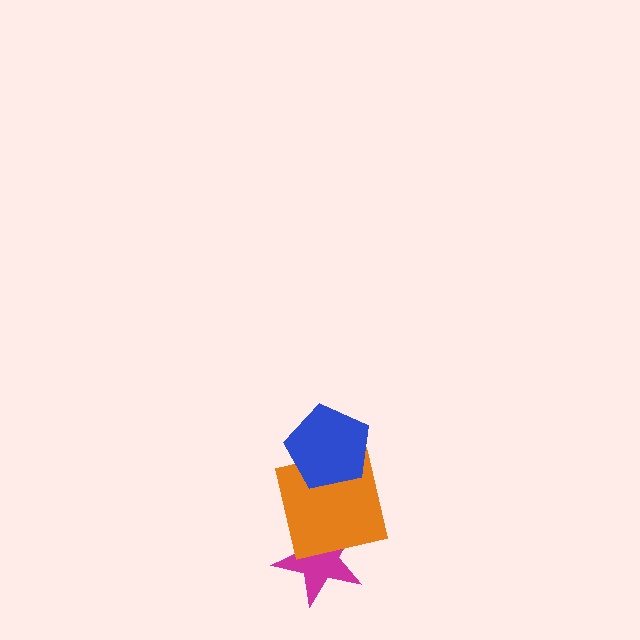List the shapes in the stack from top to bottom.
From top to bottom: the blue pentagon, the orange square, the magenta star.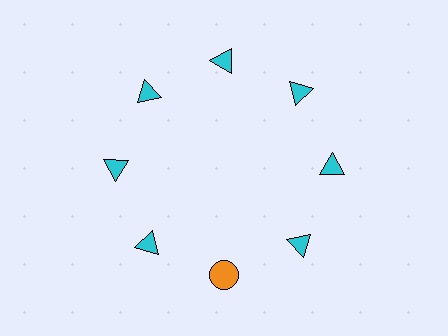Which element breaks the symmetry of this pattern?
The orange circle at roughly the 6 o'clock position breaks the symmetry. All other shapes are cyan triangles.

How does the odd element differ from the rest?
It differs in both color (orange instead of cyan) and shape (circle instead of triangle).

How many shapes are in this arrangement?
There are 8 shapes arranged in a ring pattern.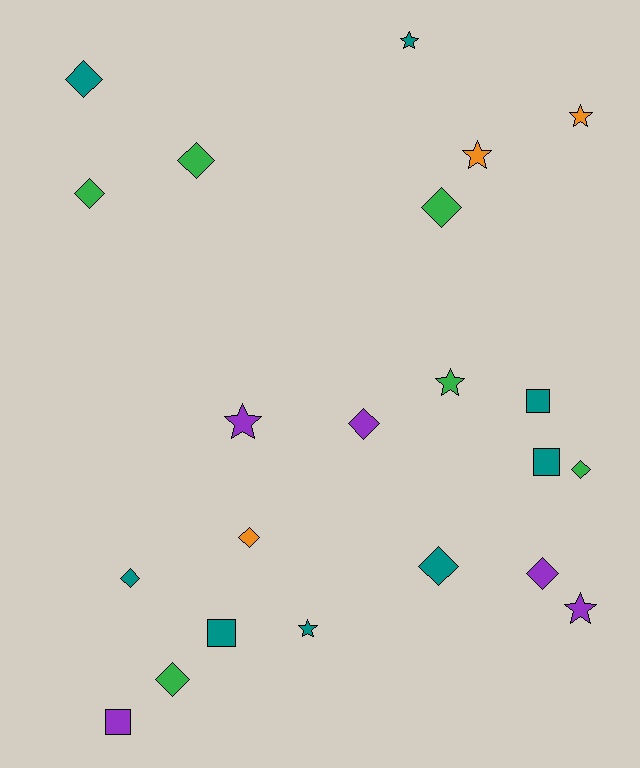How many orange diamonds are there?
There is 1 orange diamond.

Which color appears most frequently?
Teal, with 8 objects.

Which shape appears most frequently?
Diamond, with 11 objects.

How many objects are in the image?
There are 22 objects.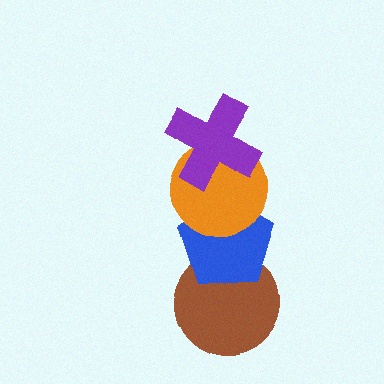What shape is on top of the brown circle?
The blue pentagon is on top of the brown circle.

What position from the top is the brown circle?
The brown circle is 4th from the top.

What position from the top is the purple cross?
The purple cross is 1st from the top.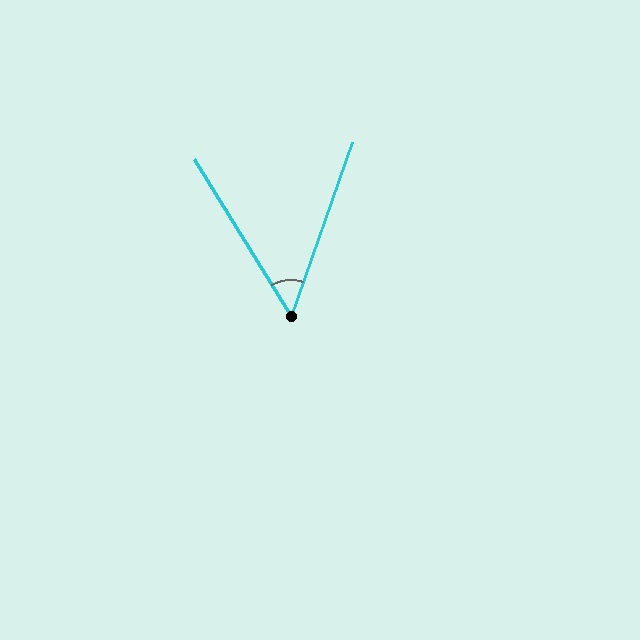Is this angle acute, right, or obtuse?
It is acute.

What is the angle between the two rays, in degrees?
Approximately 51 degrees.